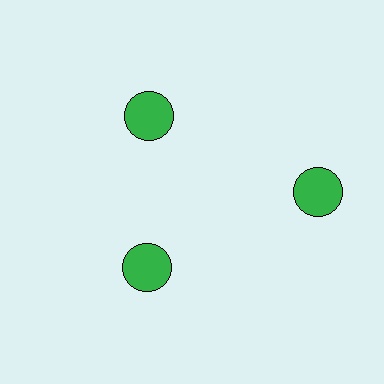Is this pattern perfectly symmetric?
No. The 3 green circles are arranged in a ring, but one element near the 3 o'clock position is pushed outward from the center, breaking the 3-fold rotational symmetry.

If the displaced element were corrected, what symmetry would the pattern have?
It would have 3-fold rotational symmetry — the pattern would map onto itself every 120 degrees.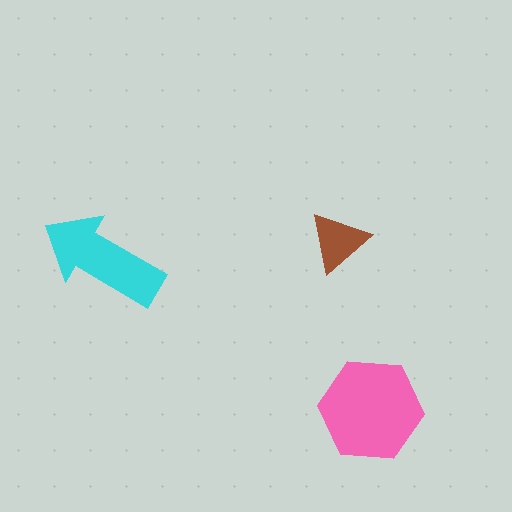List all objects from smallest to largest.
The brown triangle, the cyan arrow, the pink hexagon.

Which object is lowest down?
The pink hexagon is bottommost.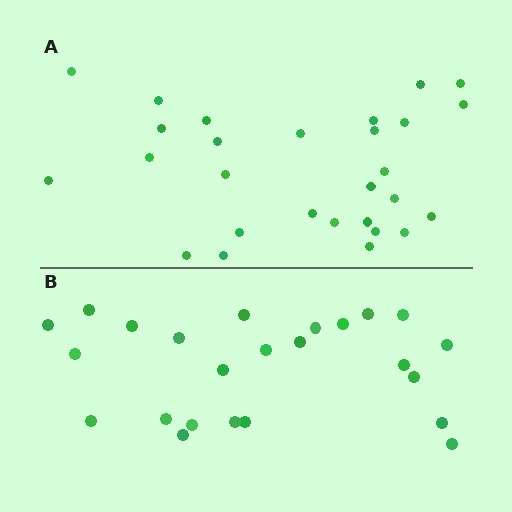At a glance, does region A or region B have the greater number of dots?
Region A (the top region) has more dots.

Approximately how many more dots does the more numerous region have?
Region A has about 4 more dots than region B.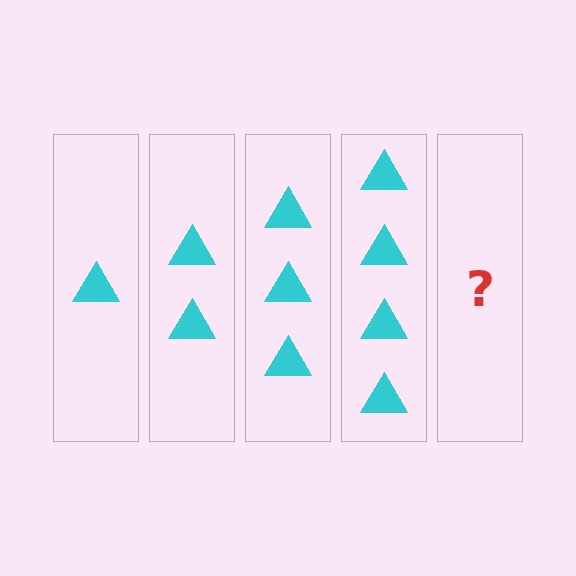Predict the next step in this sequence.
The next step is 5 triangles.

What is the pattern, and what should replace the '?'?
The pattern is that each step adds one more triangle. The '?' should be 5 triangles.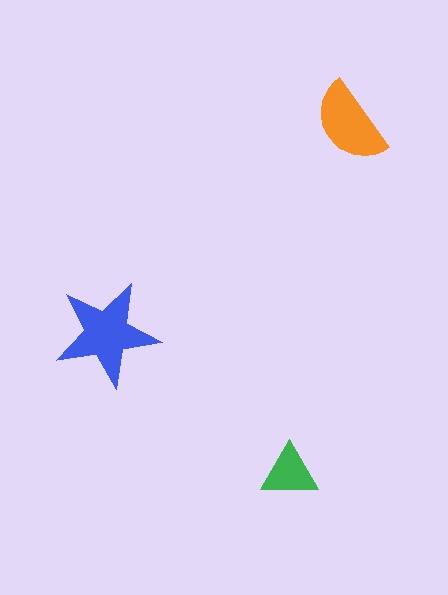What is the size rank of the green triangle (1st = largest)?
3rd.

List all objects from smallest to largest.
The green triangle, the orange semicircle, the blue star.